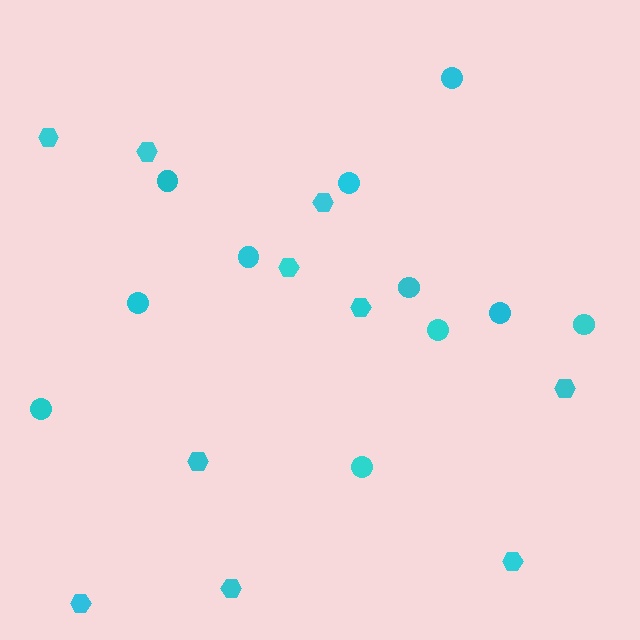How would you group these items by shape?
There are 2 groups: one group of hexagons (10) and one group of circles (11).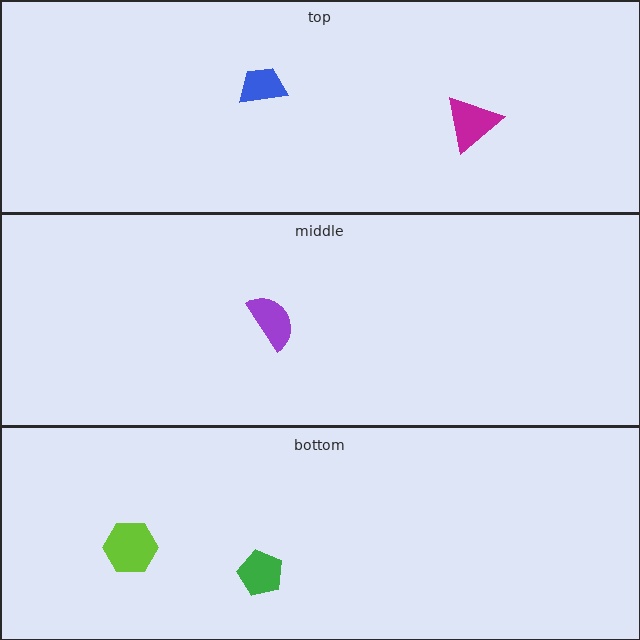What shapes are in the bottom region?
The lime hexagon, the green pentagon.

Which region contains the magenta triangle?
The top region.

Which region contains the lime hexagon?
The bottom region.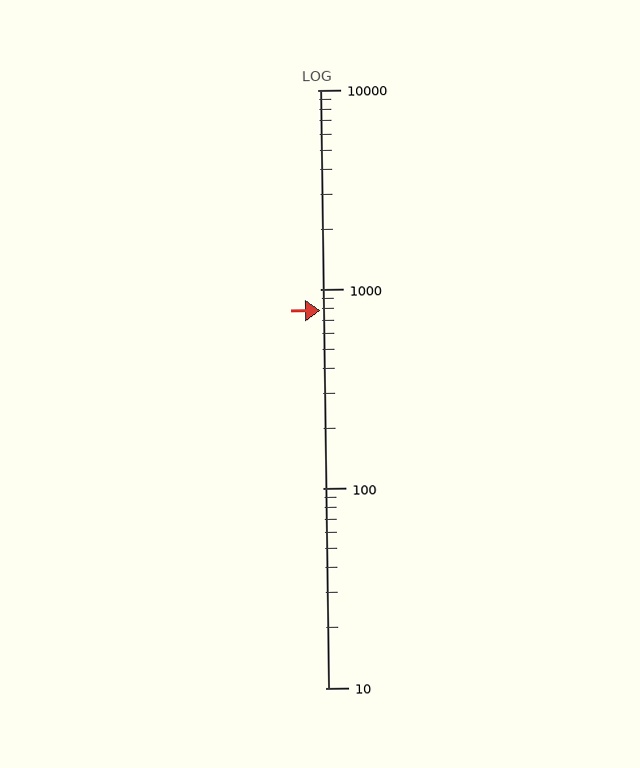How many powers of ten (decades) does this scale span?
The scale spans 3 decades, from 10 to 10000.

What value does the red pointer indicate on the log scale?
The pointer indicates approximately 780.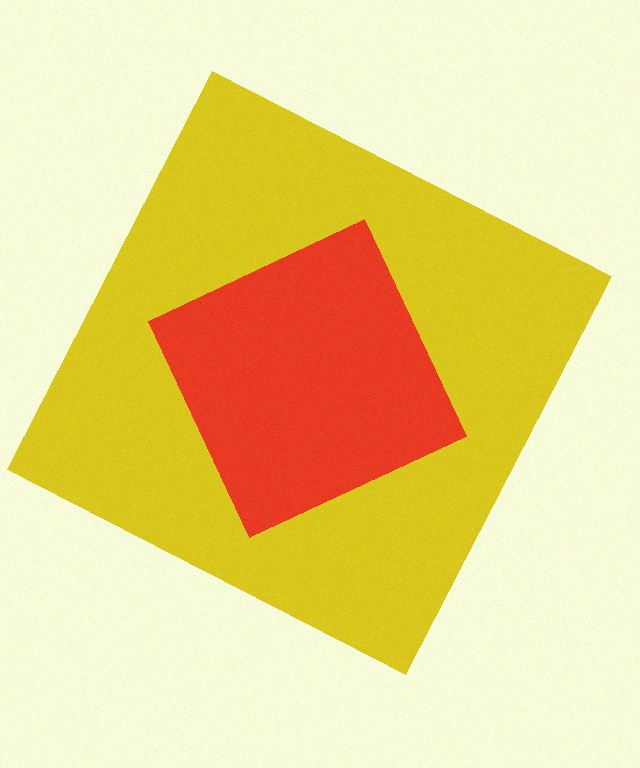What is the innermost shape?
The red diamond.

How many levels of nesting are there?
2.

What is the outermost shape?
The yellow square.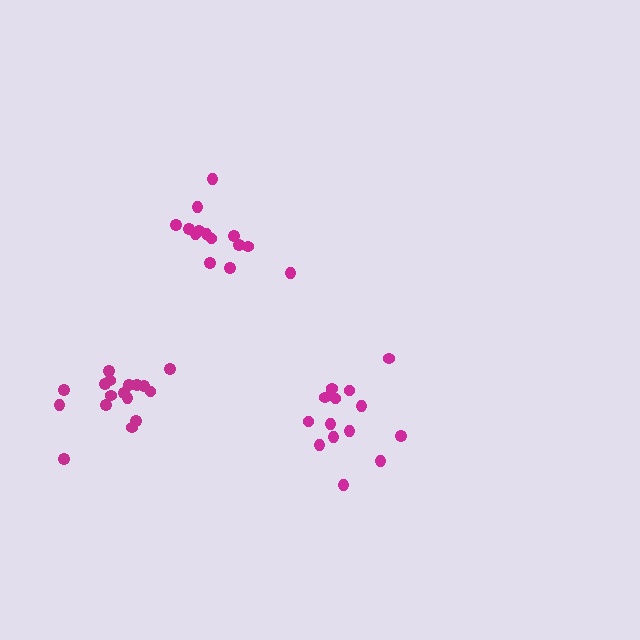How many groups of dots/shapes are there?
There are 3 groups.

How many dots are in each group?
Group 1: 15 dots, Group 2: 14 dots, Group 3: 17 dots (46 total).